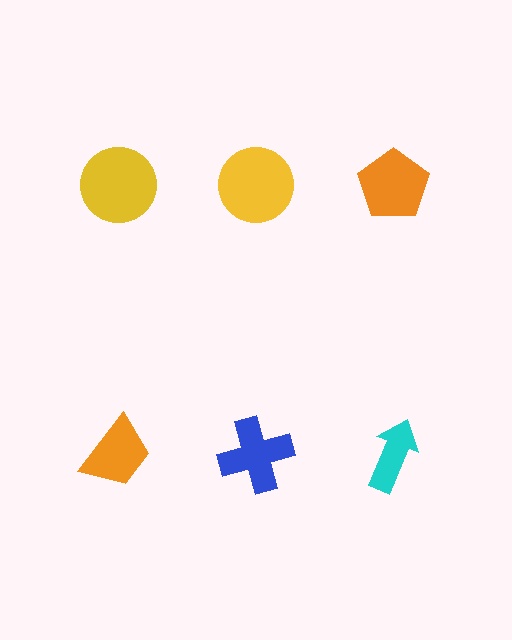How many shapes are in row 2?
3 shapes.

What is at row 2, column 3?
A cyan arrow.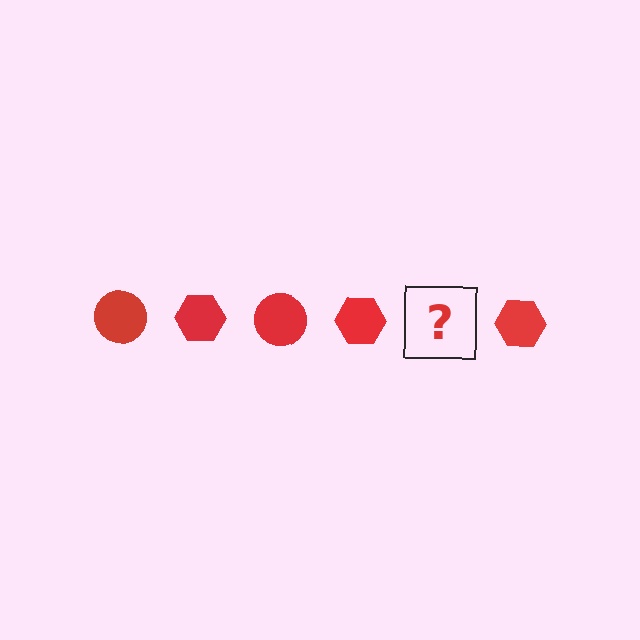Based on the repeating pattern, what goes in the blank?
The blank should be a red circle.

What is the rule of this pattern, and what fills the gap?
The rule is that the pattern cycles through circle, hexagon shapes in red. The gap should be filled with a red circle.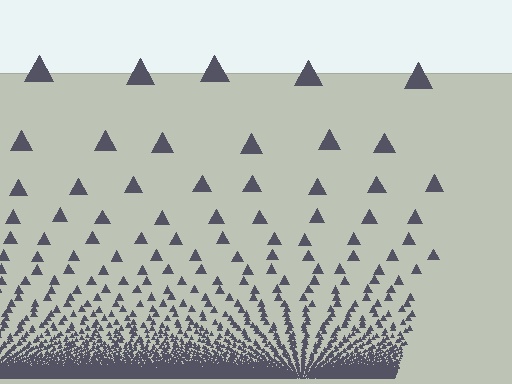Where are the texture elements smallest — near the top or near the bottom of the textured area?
Near the bottom.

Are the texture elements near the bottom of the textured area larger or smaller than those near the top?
Smaller. The gradient is inverted — elements near the bottom are smaller and denser.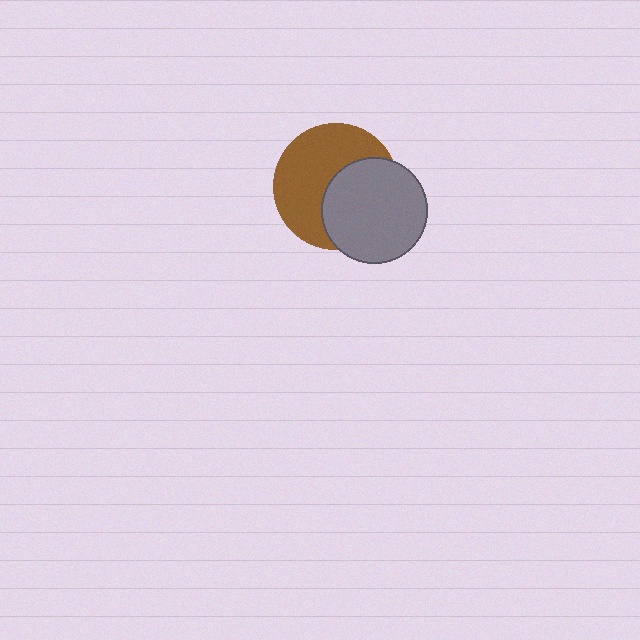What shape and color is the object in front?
The object in front is a gray circle.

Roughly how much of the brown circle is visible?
About half of it is visible (roughly 56%).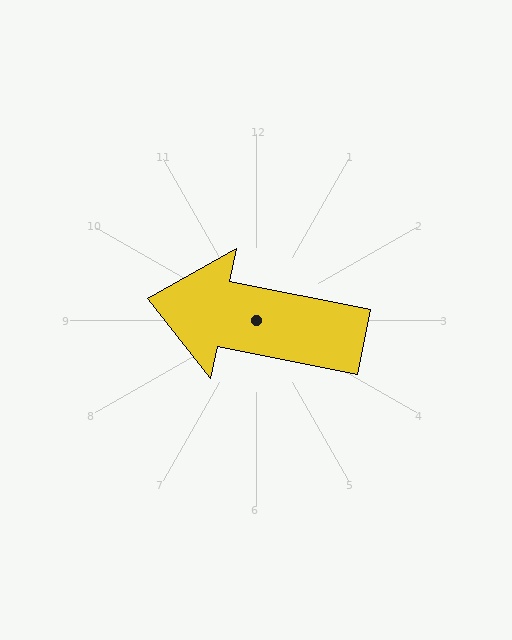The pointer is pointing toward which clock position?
Roughly 9 o'clock.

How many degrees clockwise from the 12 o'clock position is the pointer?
Approximately 281 degrees.